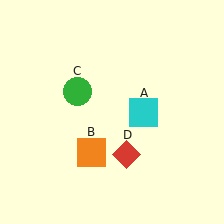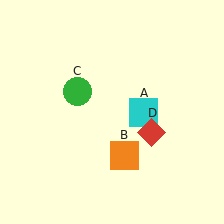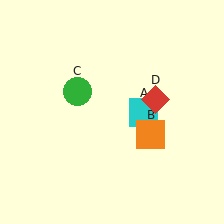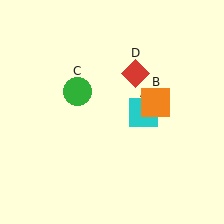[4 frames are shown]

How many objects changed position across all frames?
2 objects changed position: orange square (object B), red diamond (object D).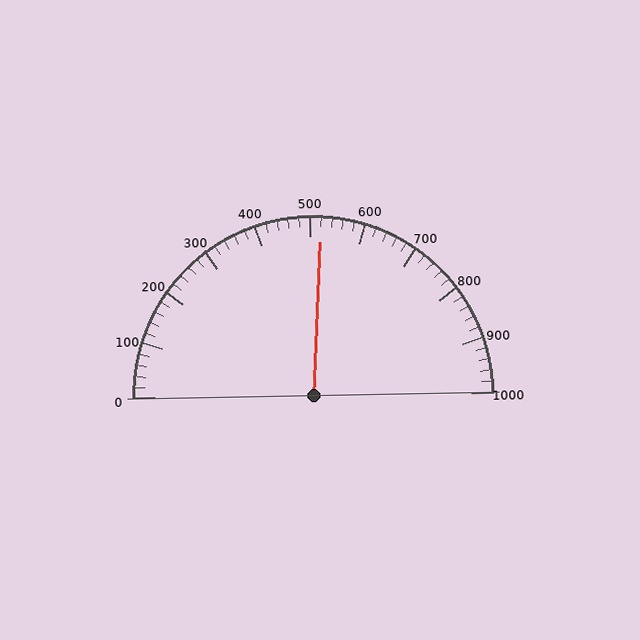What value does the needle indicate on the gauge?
The needle indicates approximately 520.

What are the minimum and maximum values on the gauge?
The gauge ranges from 0 to 1000.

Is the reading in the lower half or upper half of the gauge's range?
The reading is in the upper half of the range (0 to 1000).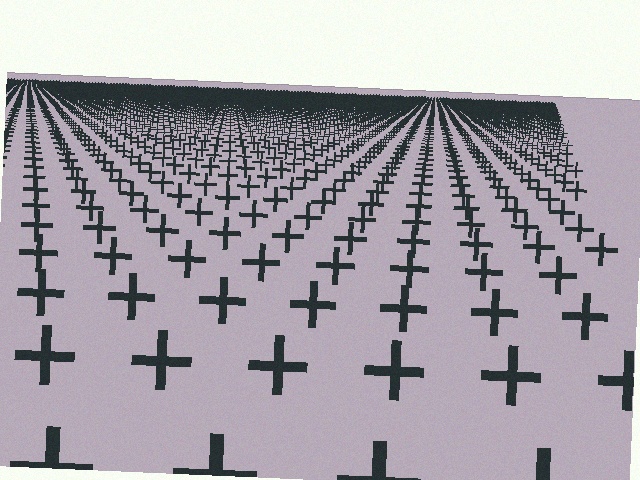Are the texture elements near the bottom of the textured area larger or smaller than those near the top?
Larger. Near the bottom, elements are closer to the viewer and appear at a bigger on-screen size.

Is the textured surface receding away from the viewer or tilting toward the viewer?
The surface is receding away from the viewer. Texture elements get smaller and denser toward the top.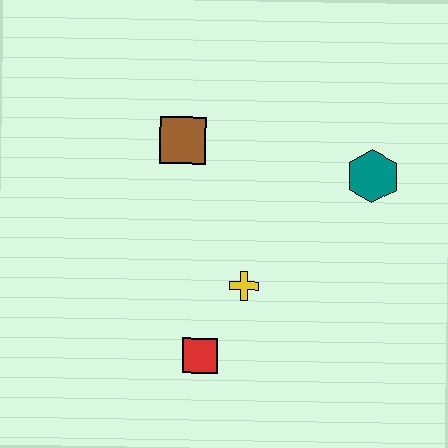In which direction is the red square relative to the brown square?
The red square is below the brown square.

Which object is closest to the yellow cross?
The red square is closest to the yellow cross.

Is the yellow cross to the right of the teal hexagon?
No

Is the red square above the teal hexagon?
No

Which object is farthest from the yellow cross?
The teal hexagon is farthest from the yellow cross.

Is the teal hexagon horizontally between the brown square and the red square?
No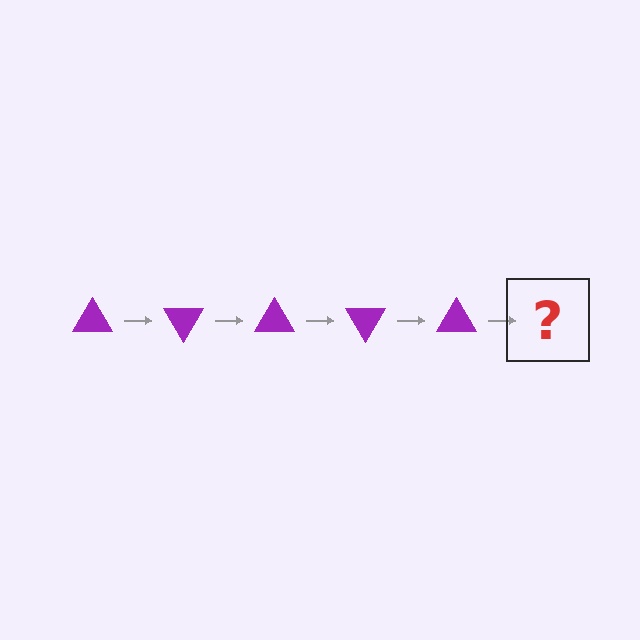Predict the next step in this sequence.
The next step is a purple triangle rotated 300 degrees.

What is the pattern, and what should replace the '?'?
The pattern is that the triangle rotates 60 degrees each step. The '?' should be a purple triangle rotated 300 degrees.